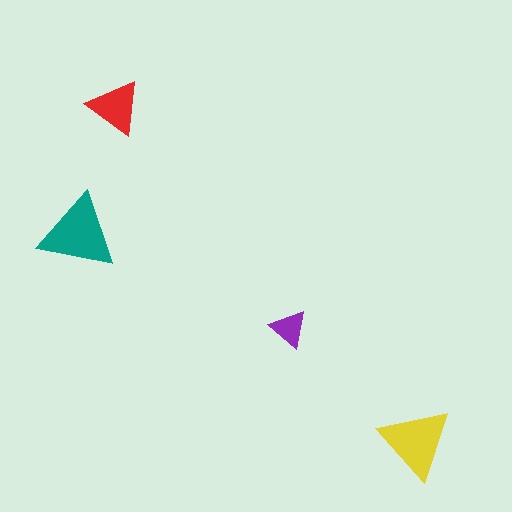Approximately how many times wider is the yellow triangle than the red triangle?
About 1.5 times wider.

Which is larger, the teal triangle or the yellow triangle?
The teal one.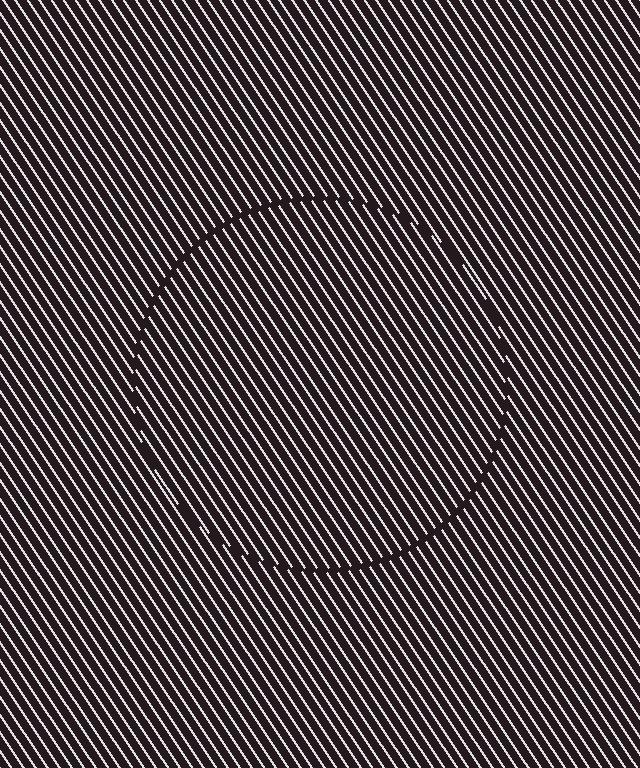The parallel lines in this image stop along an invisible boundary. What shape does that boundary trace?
An illusory circle. The interior of the shape contains the same grating, shifted by half a period — the contour is defined by the phase discontinuity where line-ends from the inner and outer gratings abut.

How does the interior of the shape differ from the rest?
The interior of the shape contains the same grating, shifted by half a period — the contour is defined by the phase discontinuity where line-ends from the inner and outer gratings abut.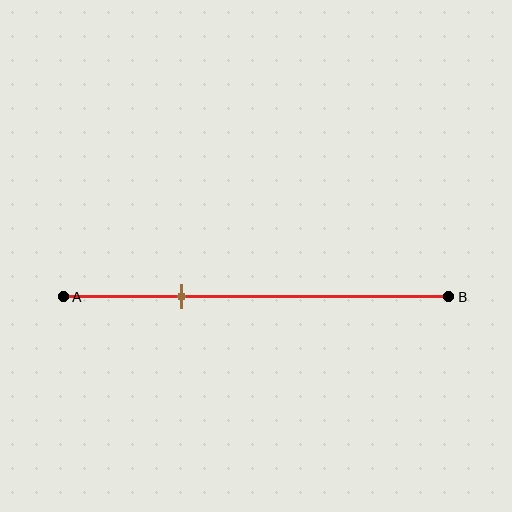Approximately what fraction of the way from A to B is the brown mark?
The brown mark is approximately 30% of the way from A to B.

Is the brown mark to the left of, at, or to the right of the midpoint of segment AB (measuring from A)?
The brown mark is to the left of the midpoint of segment AB.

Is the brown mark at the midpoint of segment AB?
No, the mark is at about 30% from A, not at the 50% midpoint.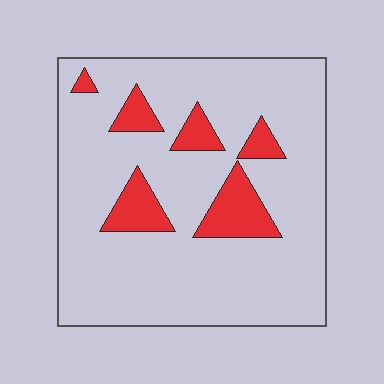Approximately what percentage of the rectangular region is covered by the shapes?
Approximately 15%.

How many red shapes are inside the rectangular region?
6.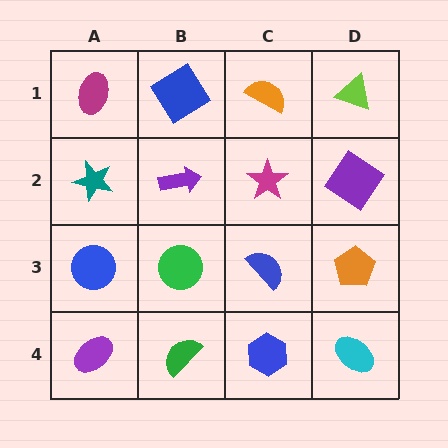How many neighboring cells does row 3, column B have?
4.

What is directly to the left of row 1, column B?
A magenta ellipse.